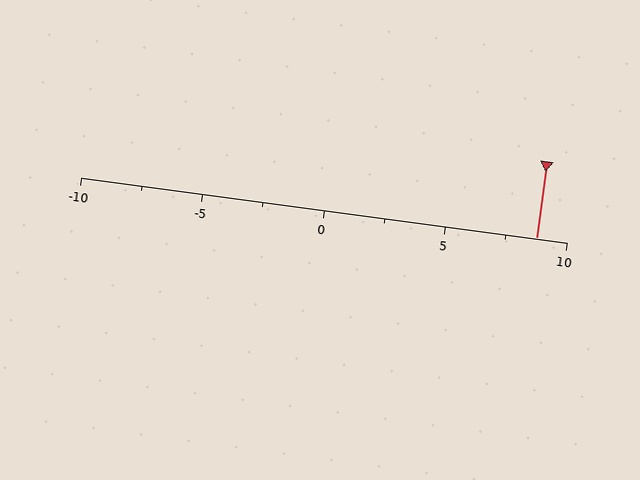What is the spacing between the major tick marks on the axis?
The major ticks are spaced 5 apart.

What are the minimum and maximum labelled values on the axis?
The axis runs from -10 to 10.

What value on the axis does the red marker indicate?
The marker indicates approximately 8.8.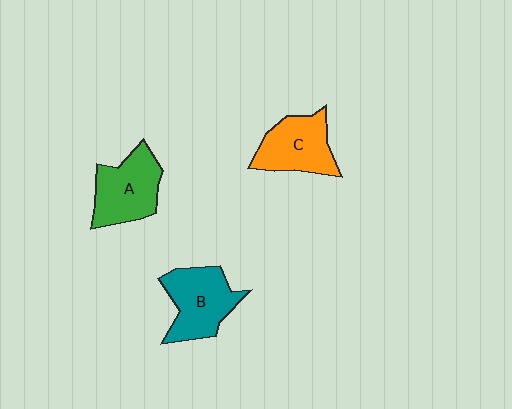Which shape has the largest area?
Shape B (teal).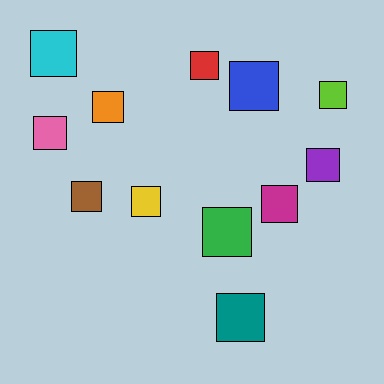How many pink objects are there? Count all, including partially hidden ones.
There is 1 pink object.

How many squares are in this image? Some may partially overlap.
There are 12 squares.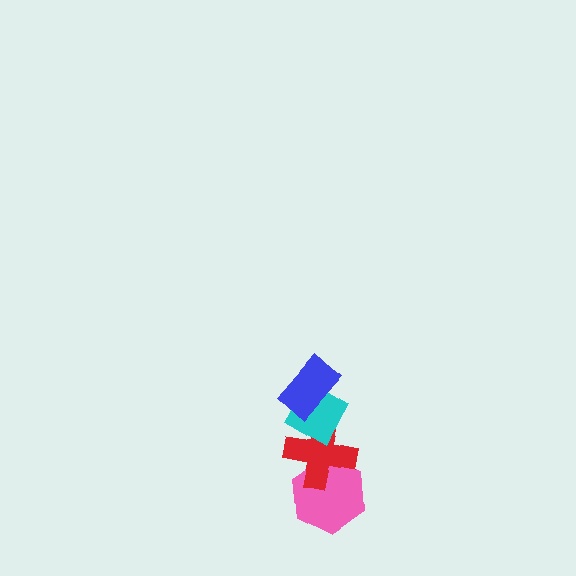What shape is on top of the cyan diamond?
The blue rectangle is on top of the cyan diamond.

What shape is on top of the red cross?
The cyan diamond is on top of the red cross.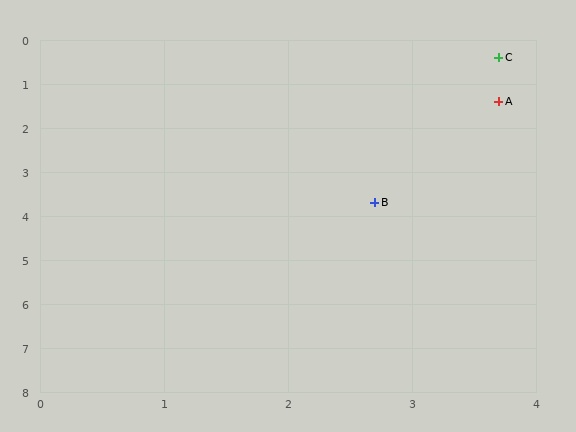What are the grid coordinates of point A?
Point A is at approximately (3.7, 1.4).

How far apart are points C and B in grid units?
Points C and B are about 3.4 grid units apart.